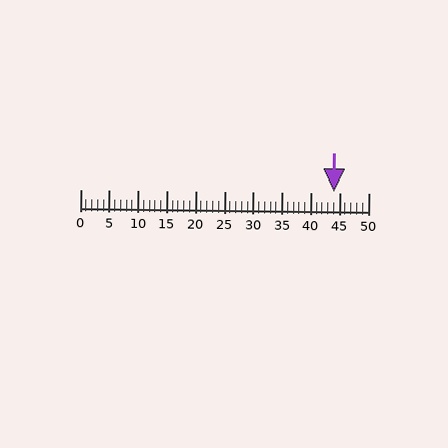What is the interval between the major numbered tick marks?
The major tick marks are spaced 5 units apart.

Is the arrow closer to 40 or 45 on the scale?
The arrow is closer to 45.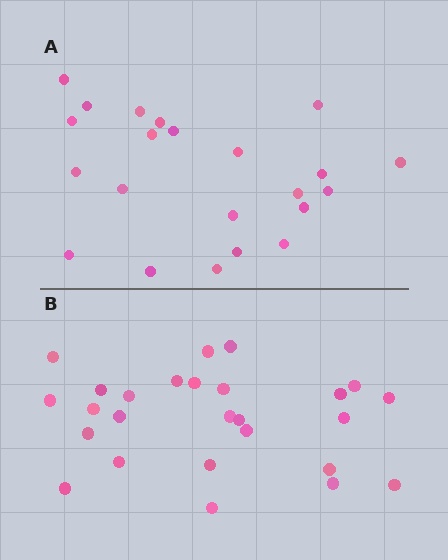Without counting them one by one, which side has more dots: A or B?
Region B (the bottom region) has more dots.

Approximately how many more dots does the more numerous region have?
Region B has about 4 more dots than region A.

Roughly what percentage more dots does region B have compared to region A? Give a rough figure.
About 20% more.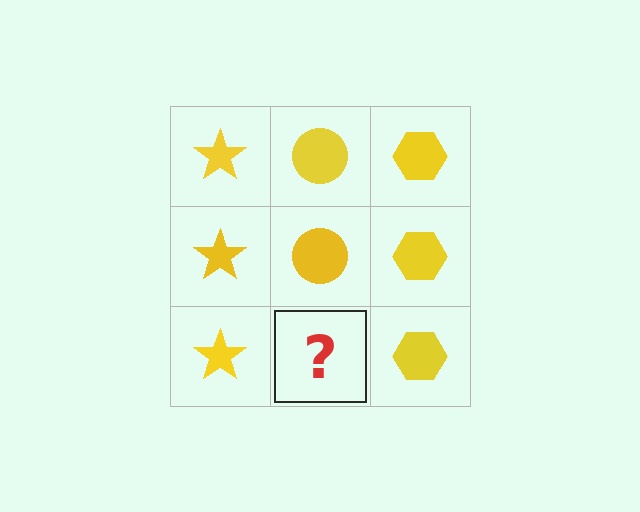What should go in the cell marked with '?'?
The missing cell should contain a yellow circle.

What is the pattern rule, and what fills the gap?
The rule is that each column has a consistent shape. The gap should be filled with a yellow circle.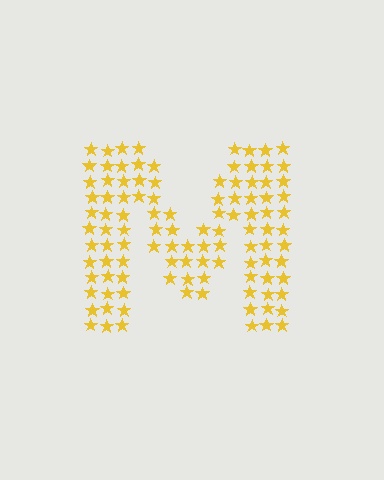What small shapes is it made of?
It is made of small stars.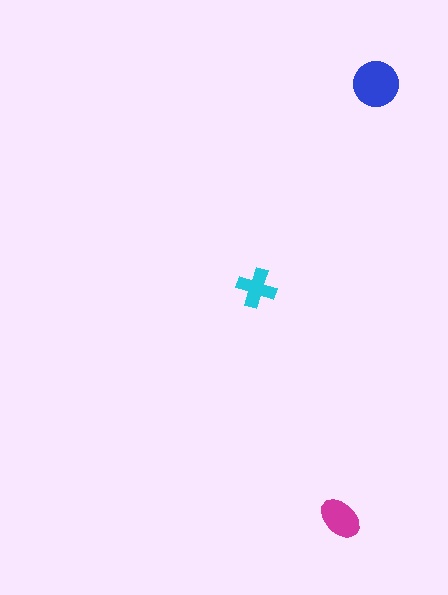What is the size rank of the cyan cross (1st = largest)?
3rd.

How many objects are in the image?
There are 3 objects in the image.